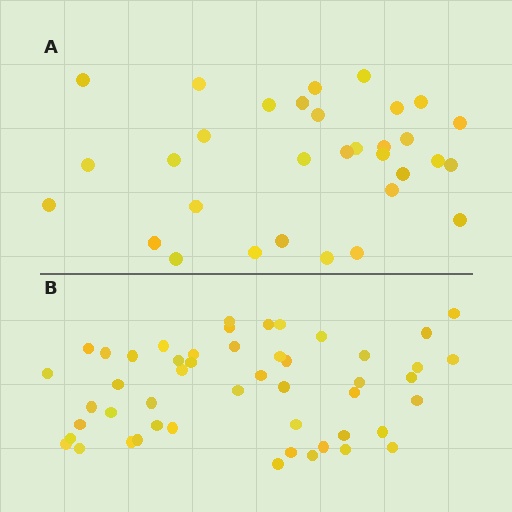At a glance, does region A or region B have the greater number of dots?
Region B (the bottom region) has more dots.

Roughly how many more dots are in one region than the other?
Region B has approximately 20 more dots than region A.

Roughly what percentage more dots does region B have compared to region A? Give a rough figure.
About 55% more.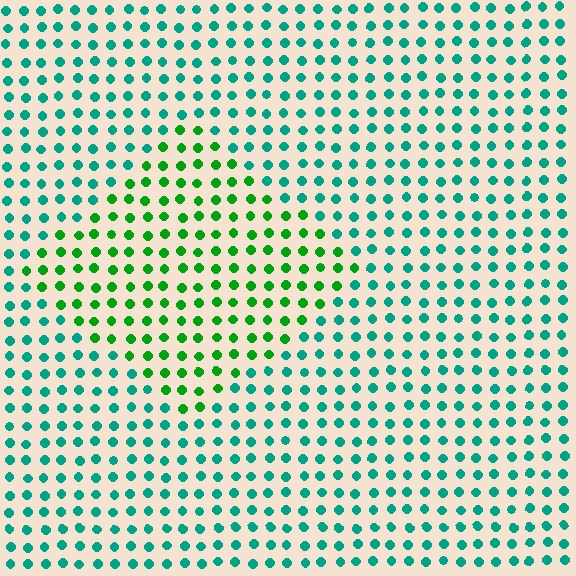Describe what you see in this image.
The image is filled with small teal elements in a uniform arrangement. A diamond-shaped region is visible where the elements are tinted to a slightly different hue, forming a subtle color boundary.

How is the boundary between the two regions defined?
The boundary is defined purely by a slight shift in hue (about 43 degrees). Spacing, size, and orientation are identical on both sides.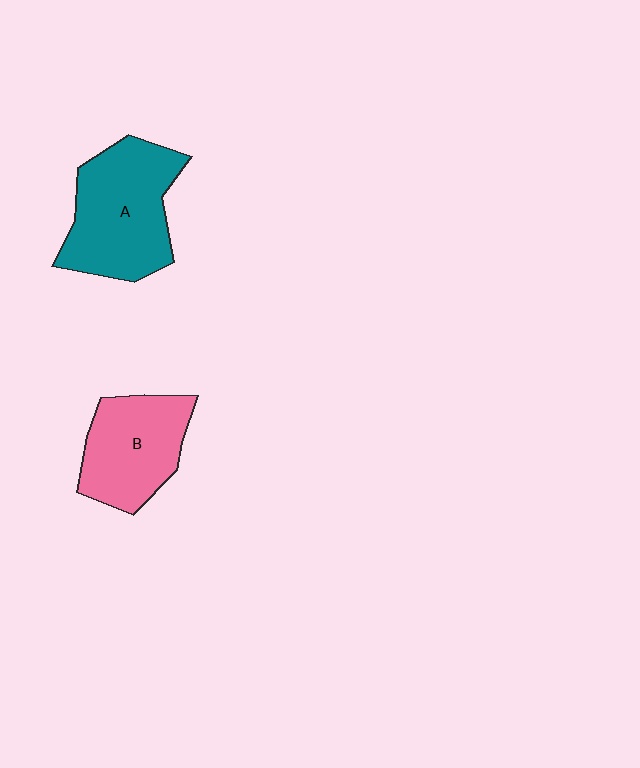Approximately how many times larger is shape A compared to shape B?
Approximately 1.3 times.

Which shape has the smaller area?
Shape B (pink).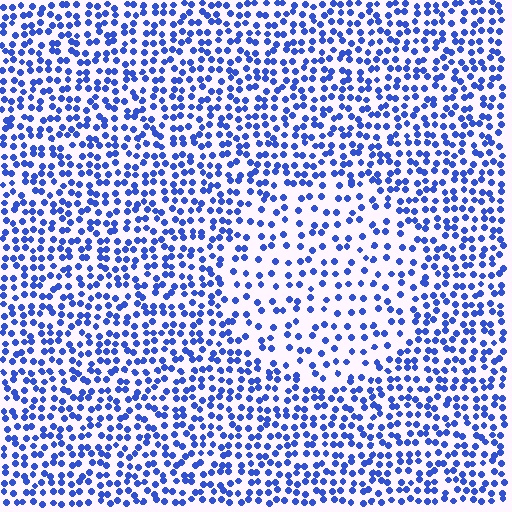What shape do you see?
I see a circle.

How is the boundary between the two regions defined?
The boundary is defined by a change in element density (approximately 1.8x ratio). All elements are the same color, size, and shape.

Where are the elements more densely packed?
The elements are more densely packed outside the circle boundary.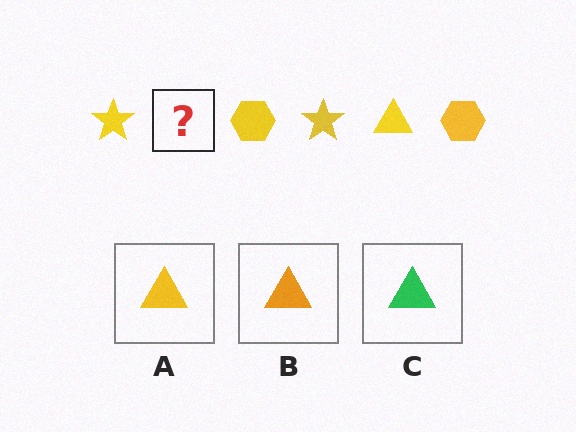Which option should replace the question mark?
Option A.